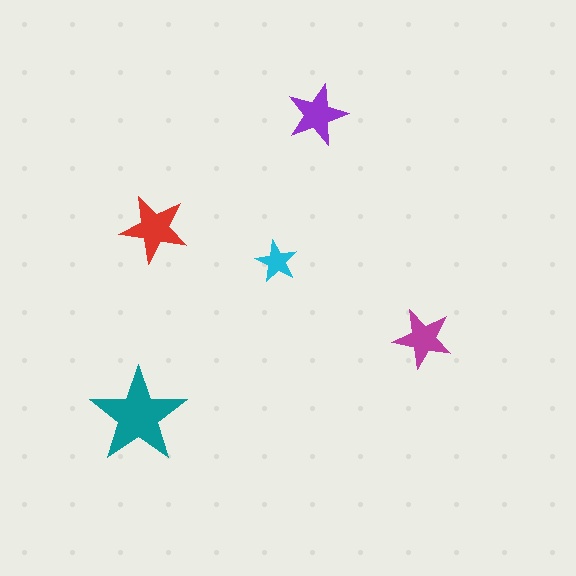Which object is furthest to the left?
The teal star is leftmost.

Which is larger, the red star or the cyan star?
The red one.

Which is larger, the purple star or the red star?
The red one.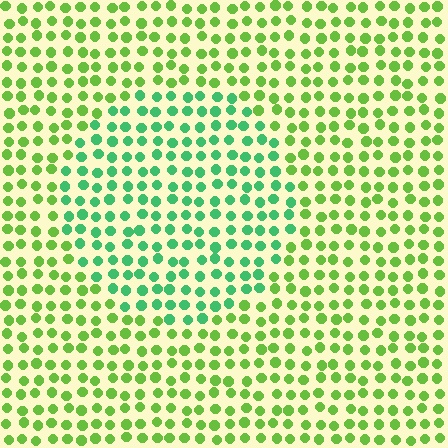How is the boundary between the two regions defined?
The boundary is defined purely by a slight shift in hue (about 41 degrees). Spacing, size, and orientation are identical on both sides.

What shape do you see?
I see a circle.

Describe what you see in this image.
The image is filled with small lime elements in a uniform arrangement. A circle-shaped region is visible where the elements are tinted to a slightly different hue, forming a subtle color boundary.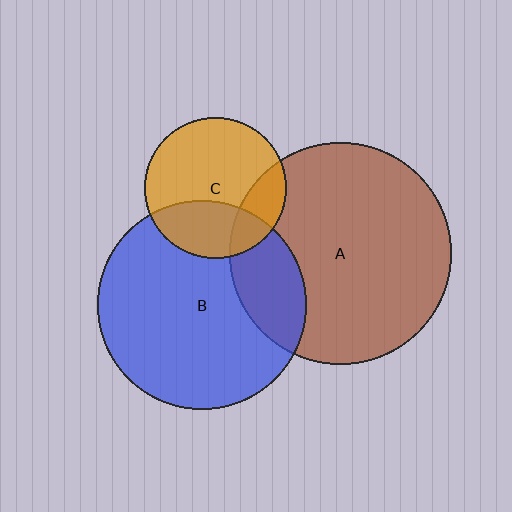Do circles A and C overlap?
Yes.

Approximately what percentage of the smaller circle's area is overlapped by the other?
Approximately 20%.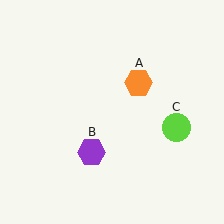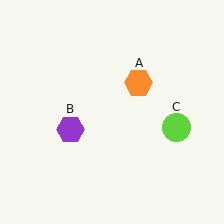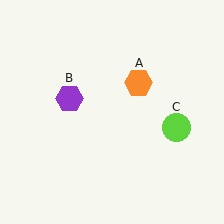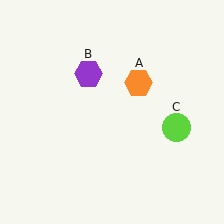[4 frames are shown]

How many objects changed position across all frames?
1 object changed position: purple hexagon (object B).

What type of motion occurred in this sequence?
The purple hexagon (object B) rotated clockwise around the center of the scene.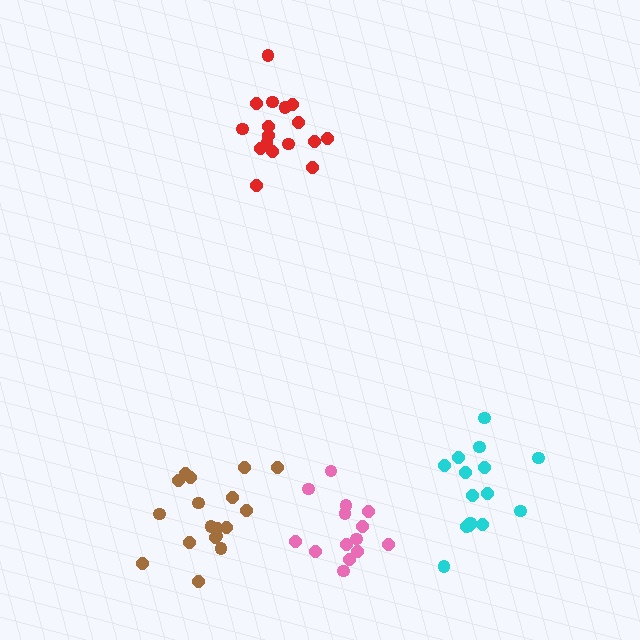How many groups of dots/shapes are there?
There are 4 groups.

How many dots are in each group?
Group 1: 15 dots, Group 2: 18 dots, Group 3: 17 dots, Group 4: 14 dots (64 total).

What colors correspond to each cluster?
The clusters are colored: cyan, brown, red, pink.